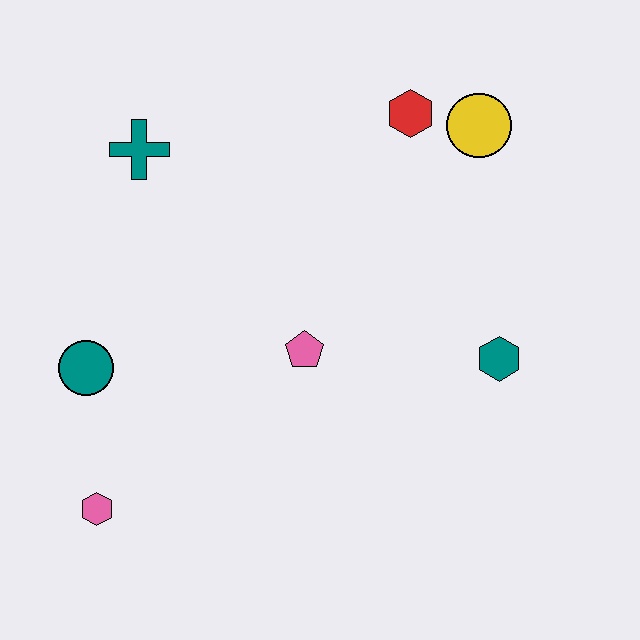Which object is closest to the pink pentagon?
The teal hexagon is closest to the pink pentagon.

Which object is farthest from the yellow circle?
The pink hexagon is farthest from the yellow circle.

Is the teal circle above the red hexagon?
No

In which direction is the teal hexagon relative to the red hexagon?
The teal hexagon is below the red hexagon.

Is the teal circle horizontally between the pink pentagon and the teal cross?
No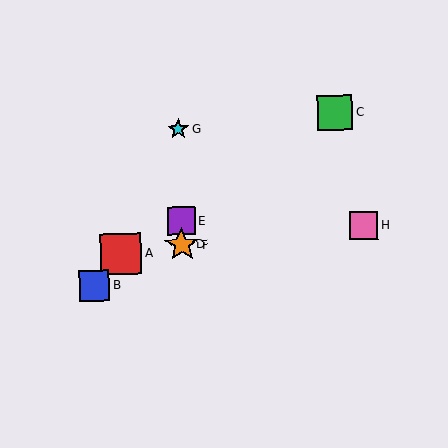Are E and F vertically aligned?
Yes, both are at x≈181.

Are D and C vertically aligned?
No, D is at x≈182 and C is at x≈335.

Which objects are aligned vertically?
Objects D, E, F, G are aligned vertically.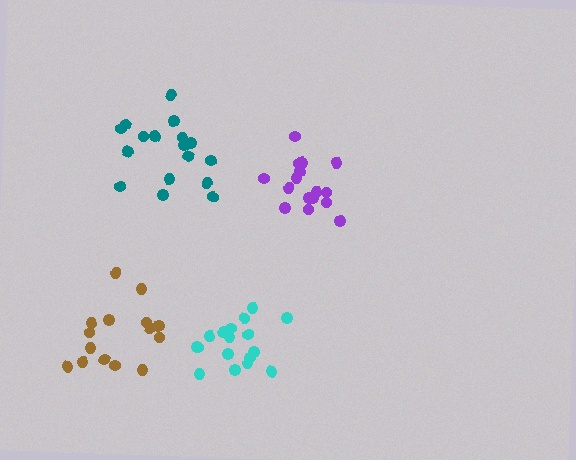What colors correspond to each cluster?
The clusters are colored: purple, cyan, brown, teal.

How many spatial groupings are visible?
There are 4 spatial groupings.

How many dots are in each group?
Group 1: 16 dots, Group 2: 17 dots, Group 3: 15 dots, Group 4: 17 dots (65 total).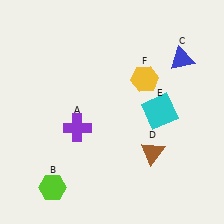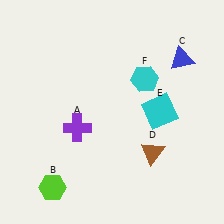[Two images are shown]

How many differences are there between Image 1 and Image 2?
There is 1 difference between the two images.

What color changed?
The hexagon (F) changed from yellow in Image 1 to cyan in Image 2.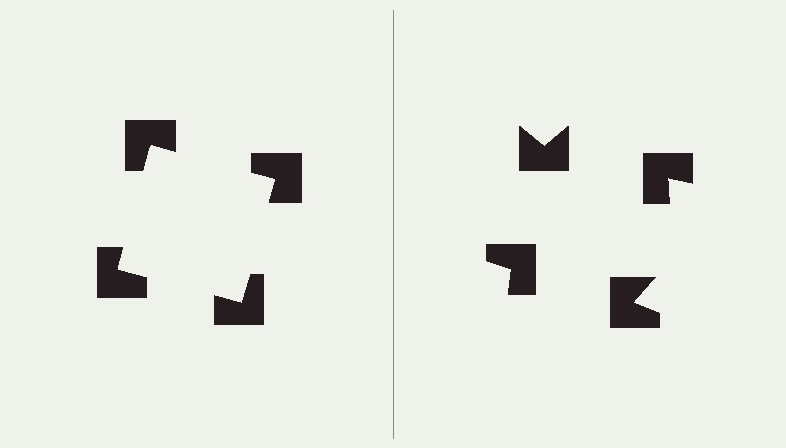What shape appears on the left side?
An illusory square.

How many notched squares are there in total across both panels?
8 — 4 on each side.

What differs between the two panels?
The notched squares are positioned identically on both sides; only the wedge orientations differ. On the left they align to a square; on the right they are misaligned.